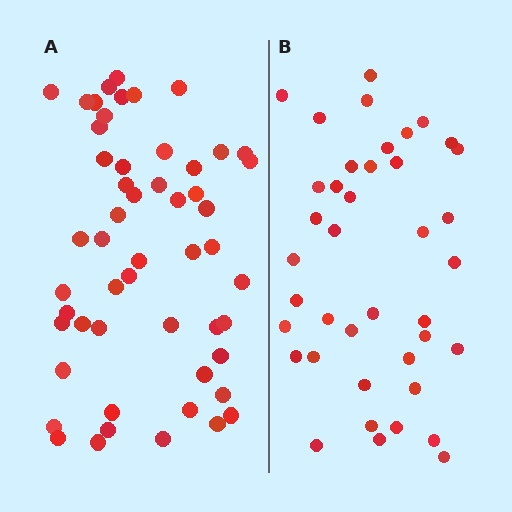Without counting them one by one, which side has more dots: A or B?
Region A (the left region) has more dots.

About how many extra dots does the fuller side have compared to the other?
Region A has approximately 15 more dots than region B.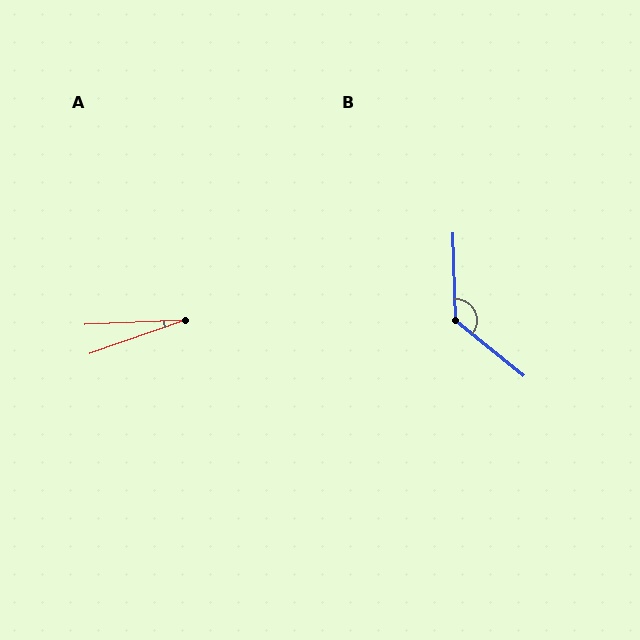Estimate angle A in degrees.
Approximately 17 degrees.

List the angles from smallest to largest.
A (17°), B (130°).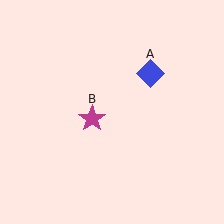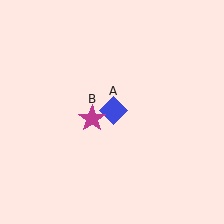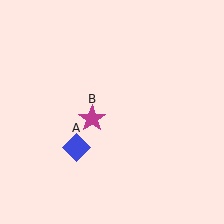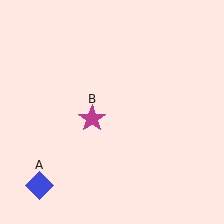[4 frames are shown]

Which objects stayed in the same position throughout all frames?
Magenta star (object B) remained stationary.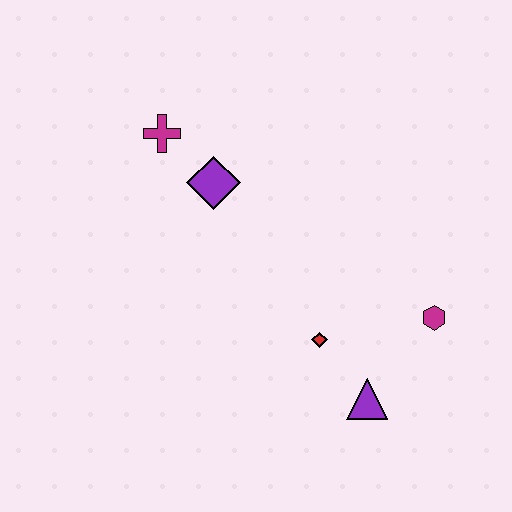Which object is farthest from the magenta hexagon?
The magenta cross is farthest from the magenta hexagon.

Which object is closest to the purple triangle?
The red diamond is closest to the purple triangle.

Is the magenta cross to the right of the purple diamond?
No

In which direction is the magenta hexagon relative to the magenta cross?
The magenta hexagon is to the right of the magenta cross.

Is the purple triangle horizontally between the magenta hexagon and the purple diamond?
Yes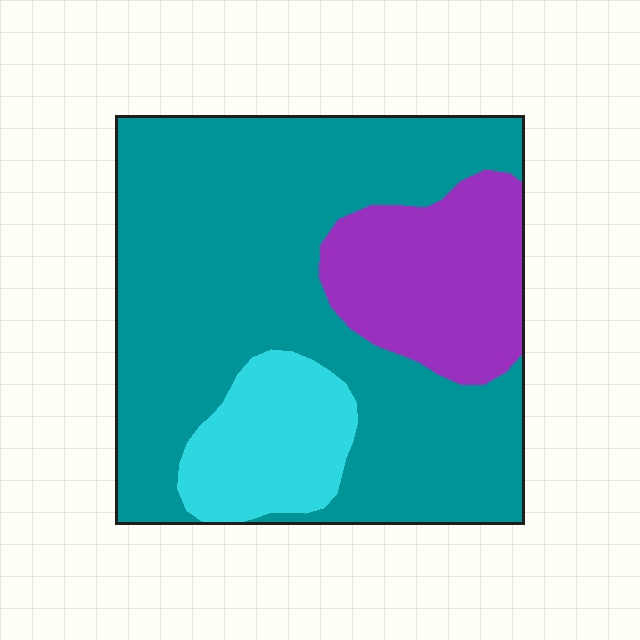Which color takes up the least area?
Cyan, at roughly 15%.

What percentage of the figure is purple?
Purple covers around 20% of the figure.